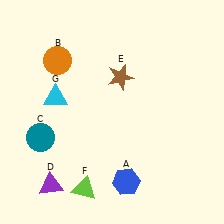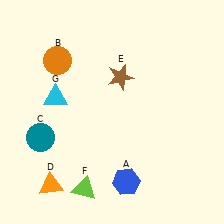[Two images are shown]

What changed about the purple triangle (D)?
In Image 1, D is purple. In Image 2, it changed to orange.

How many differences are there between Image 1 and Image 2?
There is 1 difference between the two images.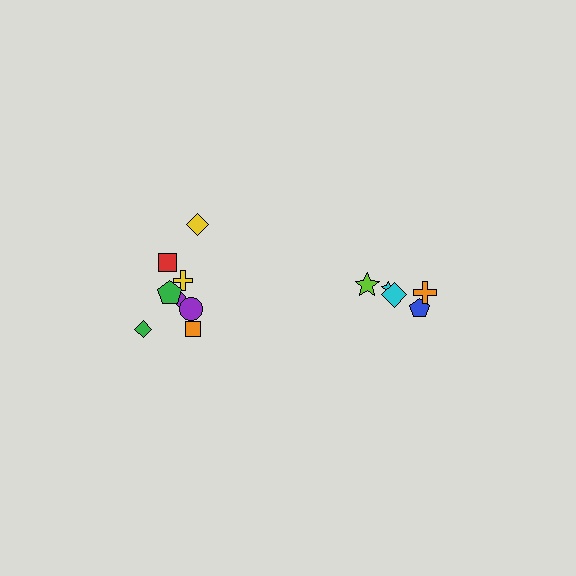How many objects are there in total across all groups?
There are 13 objects.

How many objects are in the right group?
There are 5 objects.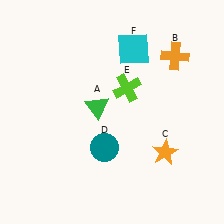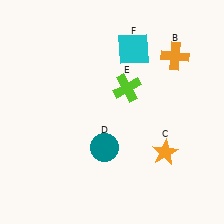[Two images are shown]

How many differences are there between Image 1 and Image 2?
There is 1 difference between the two images.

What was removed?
The green triangle (A) was removed in Image 2.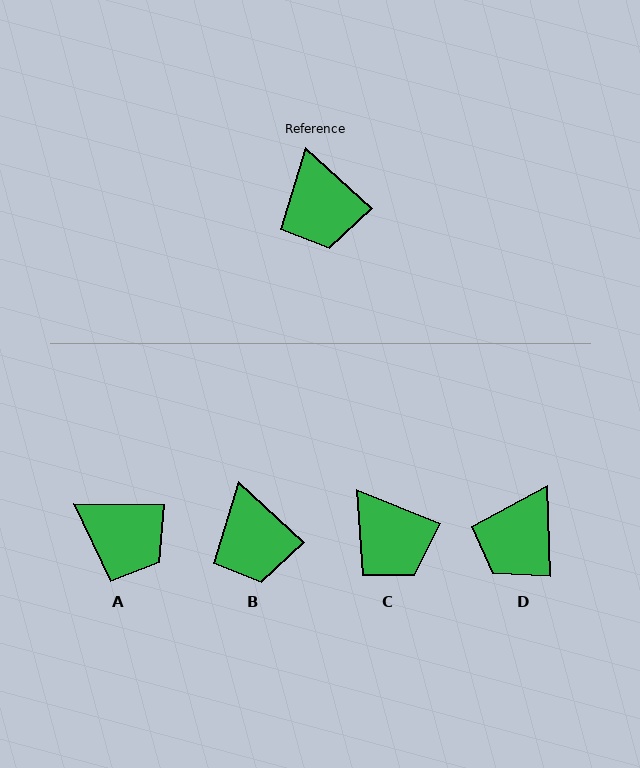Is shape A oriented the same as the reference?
No, it is off by about 42 degrees.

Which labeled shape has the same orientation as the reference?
B.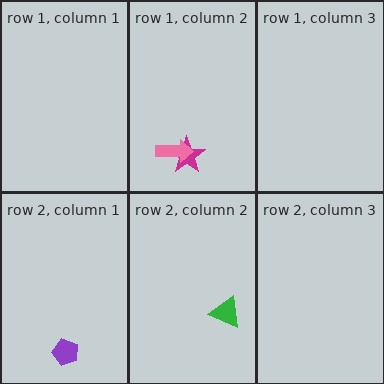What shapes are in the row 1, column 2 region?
The magenta star, the pink arrow.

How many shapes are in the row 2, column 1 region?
1.